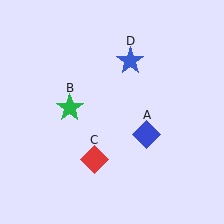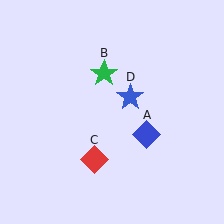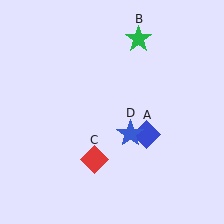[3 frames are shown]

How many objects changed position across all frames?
2 objects changed position: green star (object B), blue star (object D).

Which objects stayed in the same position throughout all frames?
Blue diamond (object A) and red diamond (object C) remained stationary.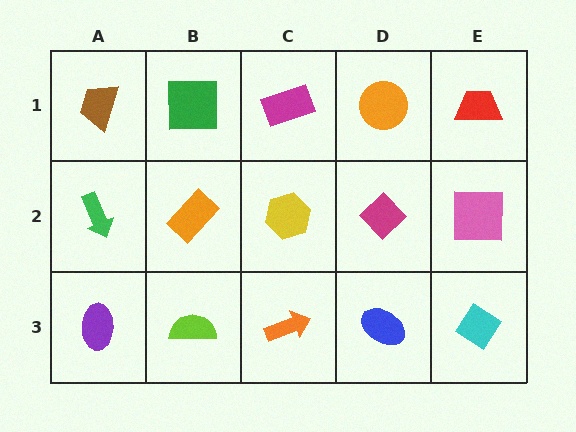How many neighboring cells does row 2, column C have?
4.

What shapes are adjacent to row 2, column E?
A red trapezoid (row 1, column E), a cyan diamond (row 3, column E), a magenta diamond (row 2, column D).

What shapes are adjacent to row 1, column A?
A green arrow (row 2, column A), a green square (row 1, column B).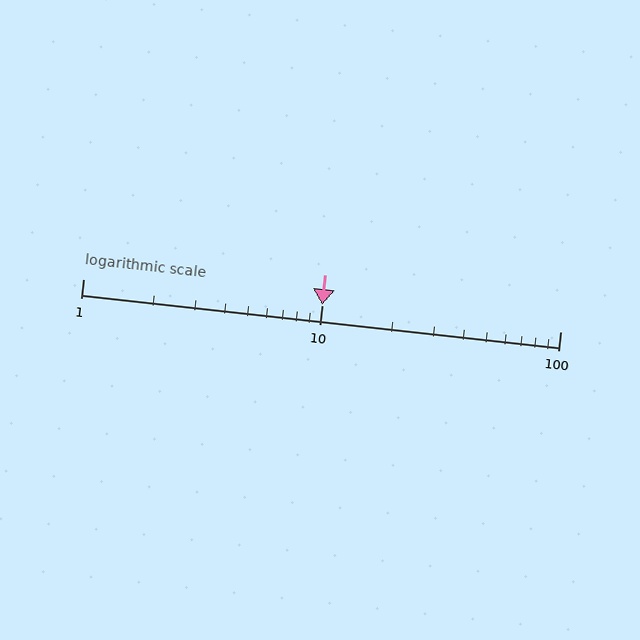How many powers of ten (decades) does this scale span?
The scale spans 2 decades, from 1 to 100.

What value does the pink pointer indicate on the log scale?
The pointer indicates approximately 10.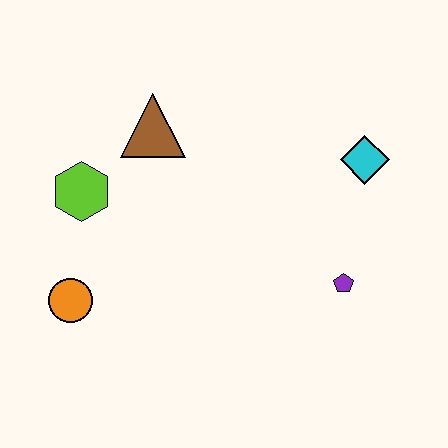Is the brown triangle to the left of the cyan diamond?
Yes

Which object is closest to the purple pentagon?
The cyan diamond is closest to the purple pentagon.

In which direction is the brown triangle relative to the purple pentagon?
The brown triangle is to the left of the purple pentagon.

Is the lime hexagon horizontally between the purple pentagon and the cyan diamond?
No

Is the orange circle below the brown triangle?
Yes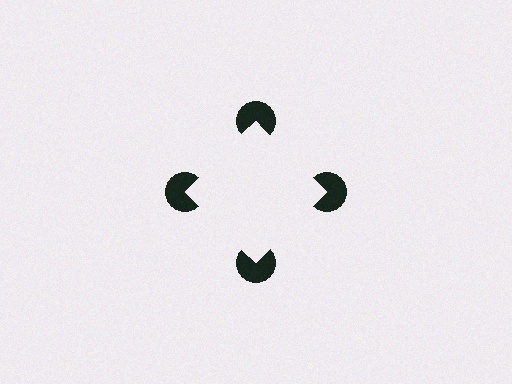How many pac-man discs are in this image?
There are 4 — one at each vertex of the illusory square.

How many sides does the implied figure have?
4 sides.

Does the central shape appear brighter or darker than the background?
It typically appears slightly brighter than the background, even though no actual brightness change is drawn.